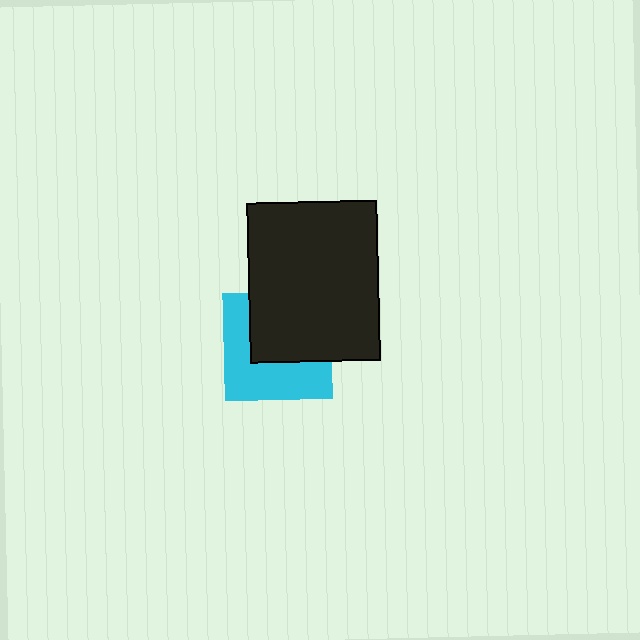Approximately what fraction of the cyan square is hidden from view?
Roughly 49% of the cyan square is hidden behind the black rectangle.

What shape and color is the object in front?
The object in front is a black rectangle.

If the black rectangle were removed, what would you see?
You would see the complete cyan square.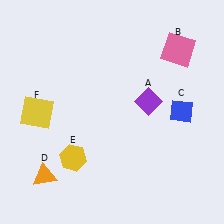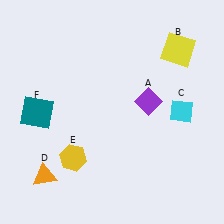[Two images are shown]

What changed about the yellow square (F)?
In Image 1, F is yellow. In Image 2, it changed to teal.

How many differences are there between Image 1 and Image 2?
There are 3 differences between the two images.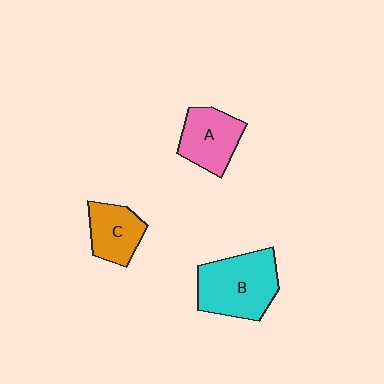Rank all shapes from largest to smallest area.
From largest to smallest: B (cyan), A (pink), C (orange).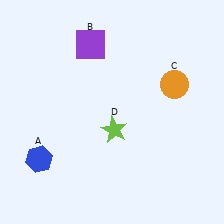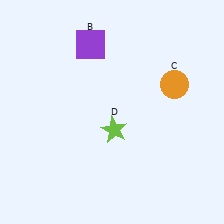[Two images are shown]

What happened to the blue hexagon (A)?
The blue hexagon (A) was removed in Image 2. It was in the bottom-left area of Image 1.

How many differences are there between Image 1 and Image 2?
There is 1 difference between the two images.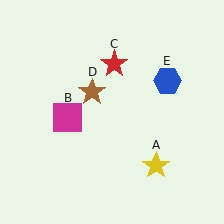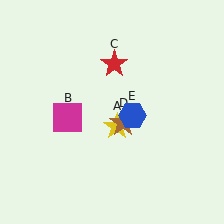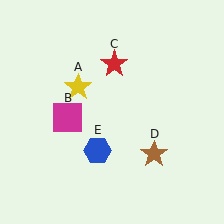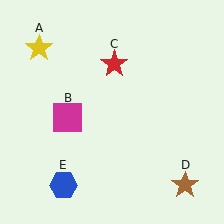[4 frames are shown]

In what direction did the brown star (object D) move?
The brown star (object D) moved down and to the right.